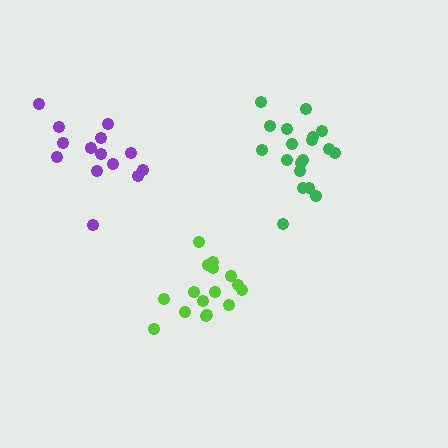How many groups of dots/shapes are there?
There are 3 groups.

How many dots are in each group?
Group 1: 16 dots, Group 2: 14 dots, Group 3: 19 dots (49 total).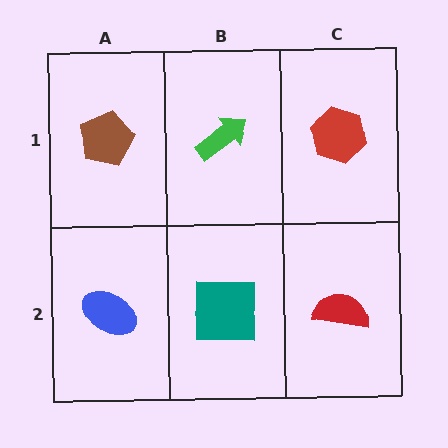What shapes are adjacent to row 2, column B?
A green arrow (row 1, column B), a blue ellipse (row 2, column A), a red semicircle (row 2, column C).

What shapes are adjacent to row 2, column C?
A red hexagon (row 1, column C), a teal square (row 2, column B).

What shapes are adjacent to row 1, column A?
A blue ellipse (row 2, column A), a green arrow (row 1, column B).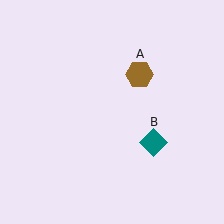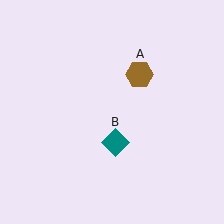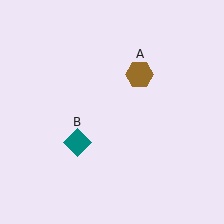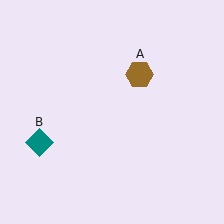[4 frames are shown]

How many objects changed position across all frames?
1 object changed position: teal diamond (object B).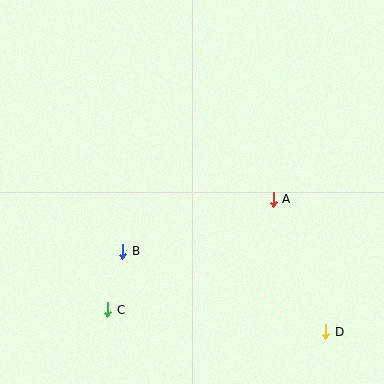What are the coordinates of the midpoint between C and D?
The midpoint between C and D is at (217, 321).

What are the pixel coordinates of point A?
Point A is at (273, 199).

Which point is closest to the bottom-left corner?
Point C is closest to the bottom-left corner.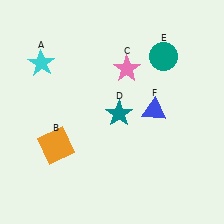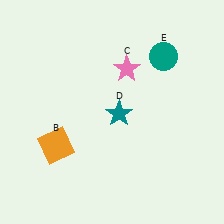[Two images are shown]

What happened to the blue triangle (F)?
The blue triangle (F) was removed in Image 2. It was in the top-right area of Image 1.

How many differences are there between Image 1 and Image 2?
There are 2 differences between the two images.